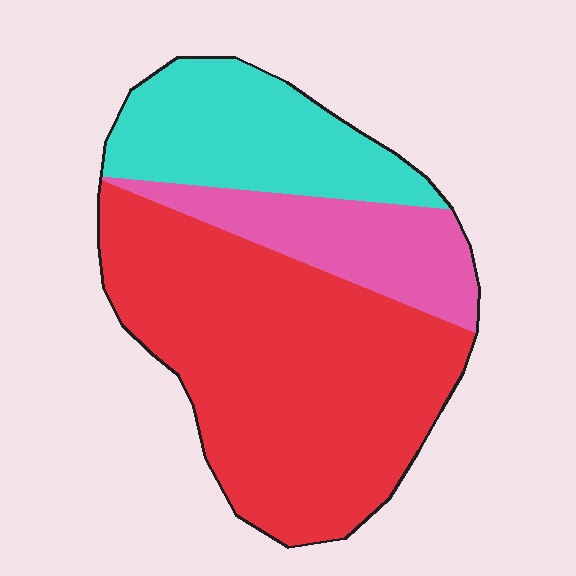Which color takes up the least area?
Pink, at roughly 20%.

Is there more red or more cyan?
Red.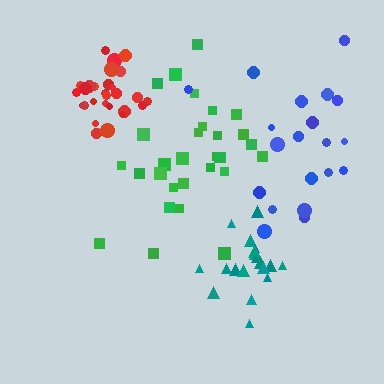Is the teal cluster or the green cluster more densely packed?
Teal.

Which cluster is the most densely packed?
Red.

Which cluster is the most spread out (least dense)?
Blue.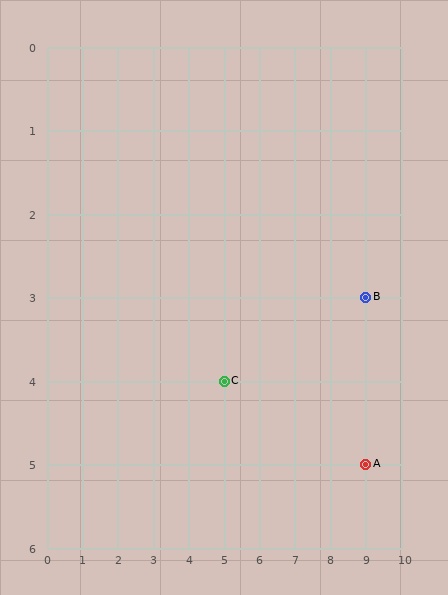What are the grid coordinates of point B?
Point B is at grid coordinates (9, 3).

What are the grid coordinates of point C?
Point C is at grid coordinates (5, 4).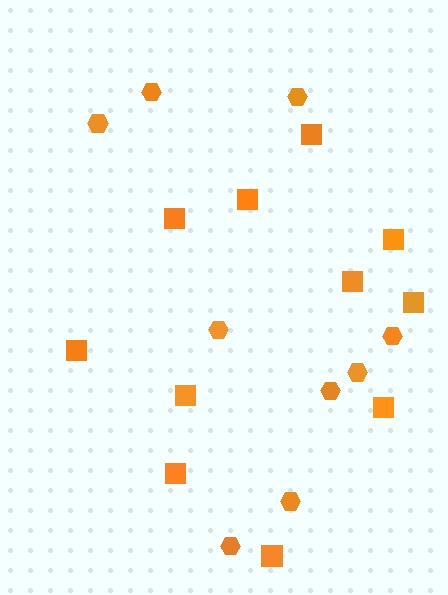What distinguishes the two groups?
There are 2 groups: one group of squares (11) and one group of hexagons (9).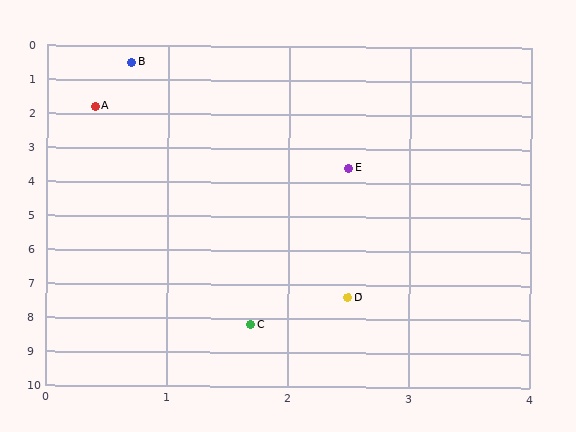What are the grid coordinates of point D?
Point D is at approximately (2.5, 7.4).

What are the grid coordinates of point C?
Point C is at approximately (1.7, 8.2).